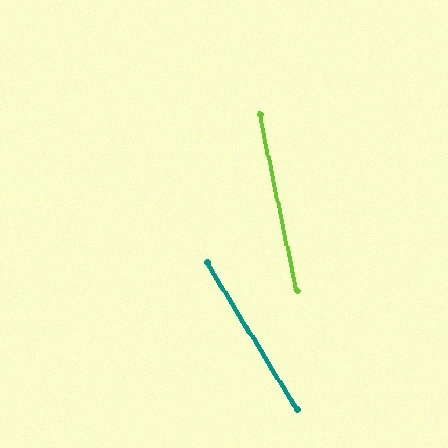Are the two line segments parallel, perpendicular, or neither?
Neither parallel nor perpendicular — they differ by about 20°.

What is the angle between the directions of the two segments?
Approximately 20 degrees.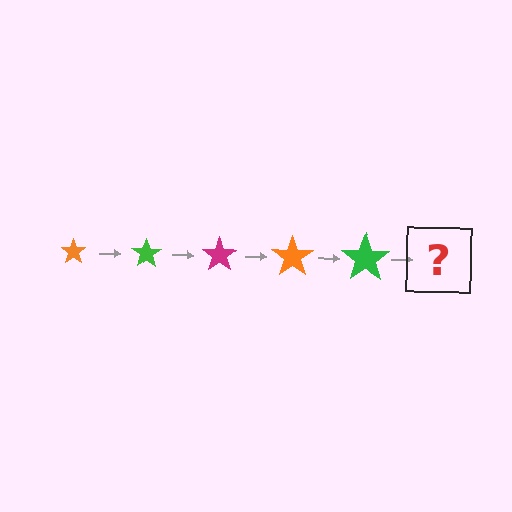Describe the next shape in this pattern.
It should be a magenta star, larger than the previous one.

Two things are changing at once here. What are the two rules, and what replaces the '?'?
The two rules are that the star grows larger each step and the color cycles through orange, green, and magenta. The '?' should be a magenta star, larger than the previous one.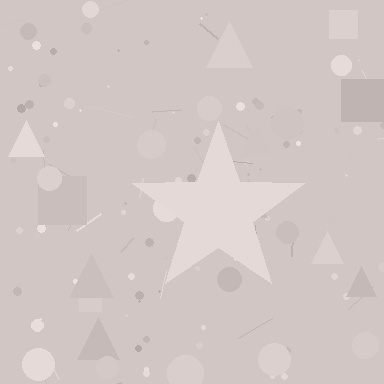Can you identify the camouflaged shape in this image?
The camouflaged shape is a star.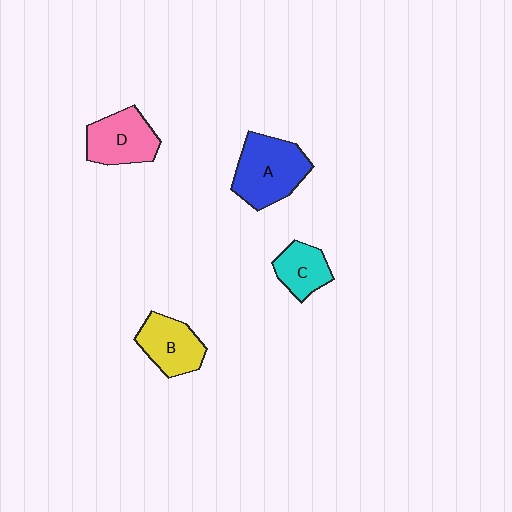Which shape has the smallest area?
Shape C (cyan).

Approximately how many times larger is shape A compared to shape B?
Approximately 1.4 times.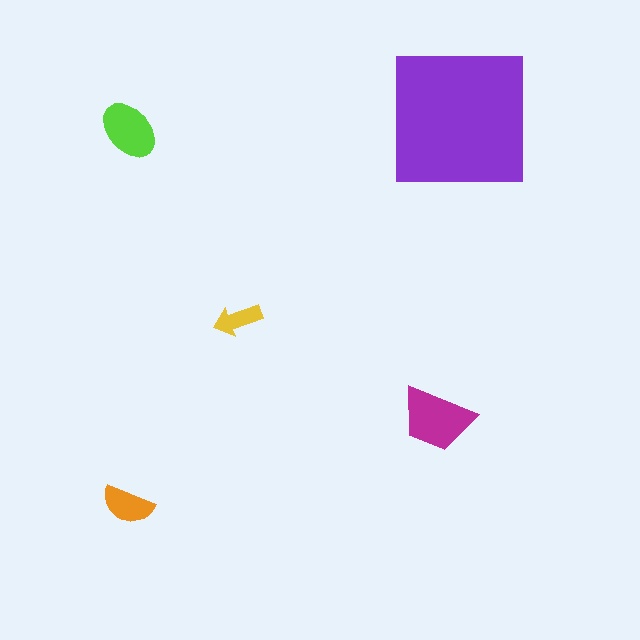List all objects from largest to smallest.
The purple square, the magenta trapezoid, the lime ellipse, the orange semicircle, the yellow arrow.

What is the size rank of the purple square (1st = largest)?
1st.